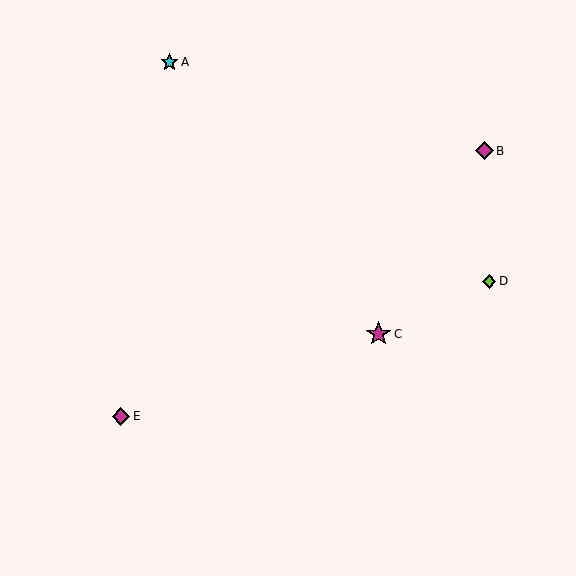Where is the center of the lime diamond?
The center of the lime diamond is at (489, 281).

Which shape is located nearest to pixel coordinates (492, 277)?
The lime diamond (labeled D) at (489, 281) is nearest to that location.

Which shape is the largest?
The magenta star (labeled C) is the largest.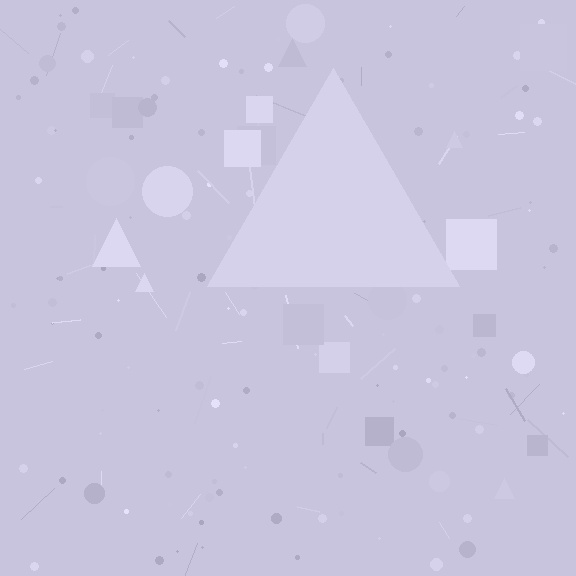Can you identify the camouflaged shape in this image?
The camouflaged shape is a triangle.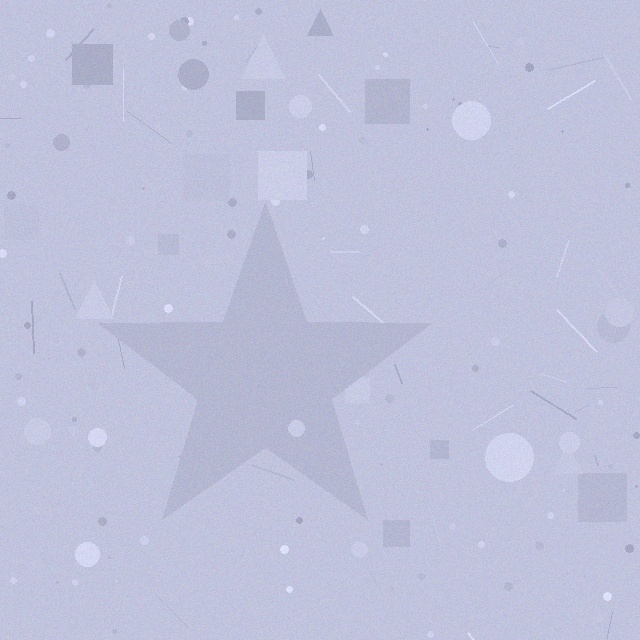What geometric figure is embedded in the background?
A star is embedded in the background.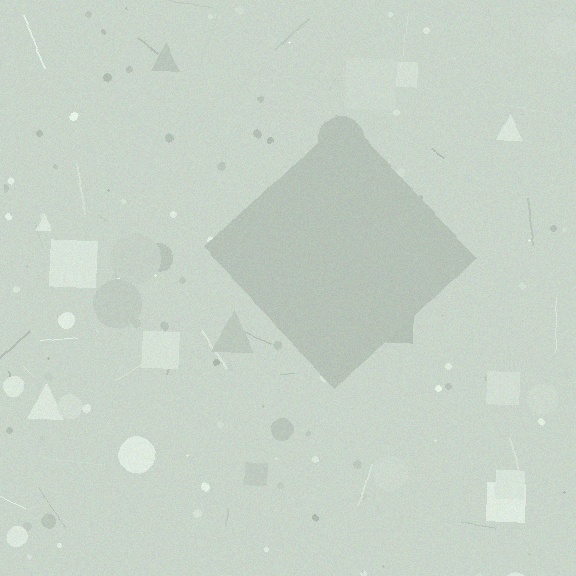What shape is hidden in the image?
A diamond is hidden in the image.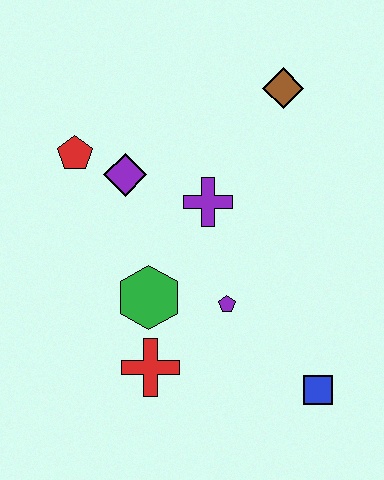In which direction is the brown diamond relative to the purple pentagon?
The brown diamond is above the purple pentagon.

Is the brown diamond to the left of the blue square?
Yes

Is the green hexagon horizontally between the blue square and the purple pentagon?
No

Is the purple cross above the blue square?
Yes